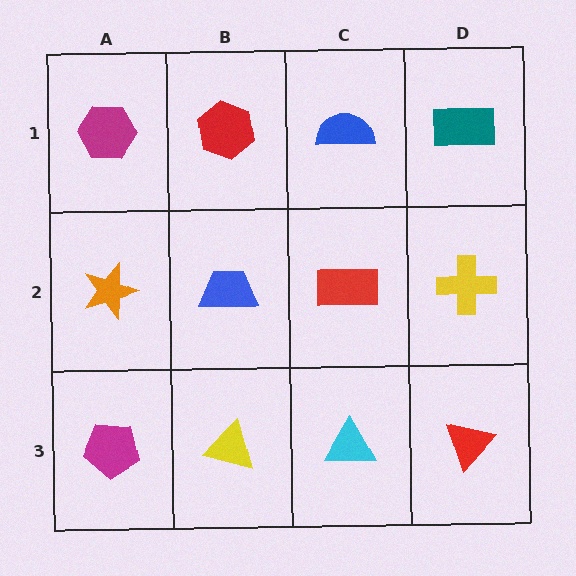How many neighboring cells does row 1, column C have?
3.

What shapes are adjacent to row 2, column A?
A magenta hexagon (row 1, column A), a magenta pentagon (row 3, column A), a blue trapezoid (row 2, column B).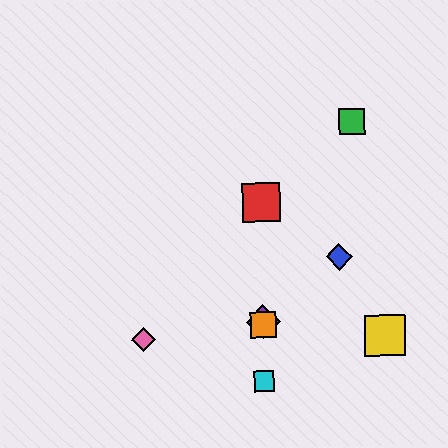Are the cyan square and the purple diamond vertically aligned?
Yes, both are at x≈264.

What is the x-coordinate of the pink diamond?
The pink diamond is at x≈143.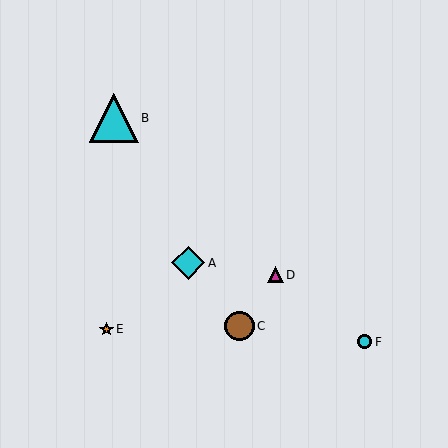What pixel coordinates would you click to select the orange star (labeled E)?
Click at (106, 329) to select the orange star E.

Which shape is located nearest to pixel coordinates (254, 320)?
The brown circle (labeled C) at (240, 326) is nearest to that location.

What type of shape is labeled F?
Shape F is a cyan circle.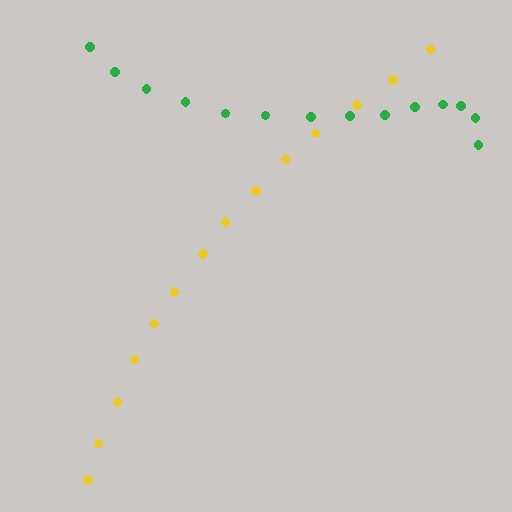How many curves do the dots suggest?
There are 2 distinct paths.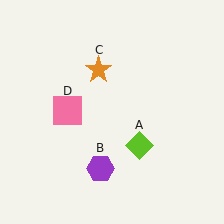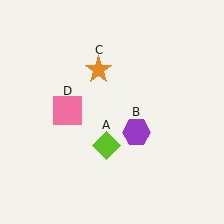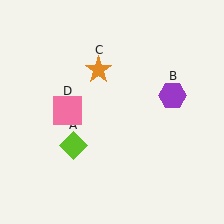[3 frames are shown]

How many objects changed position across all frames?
2 objects changed position: lime diamond (object A), purple hexagon (object B).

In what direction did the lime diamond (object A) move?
The lime diamond (object A) moved left.